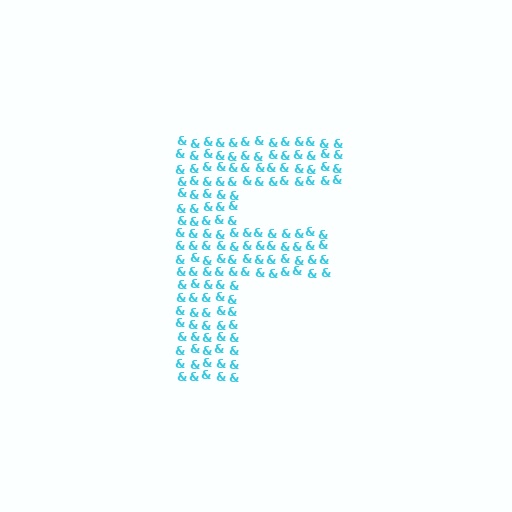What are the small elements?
The small elements are ampersands.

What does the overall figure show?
The overall figure shows the letter F.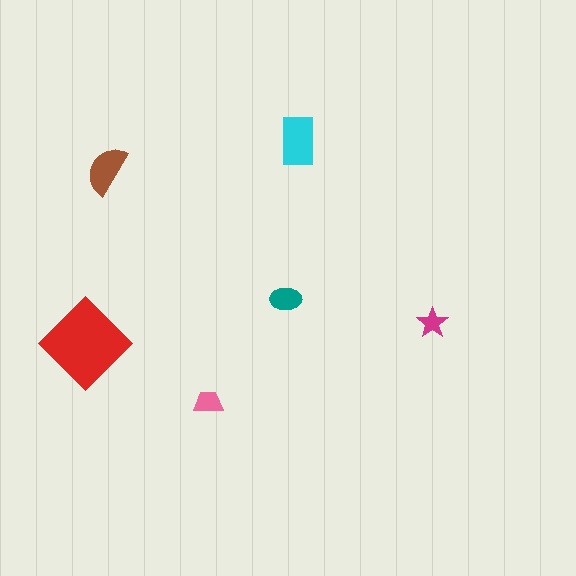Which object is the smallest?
The magenta star.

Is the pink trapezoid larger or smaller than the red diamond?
Smaller.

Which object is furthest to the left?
The red diamond is leftmost.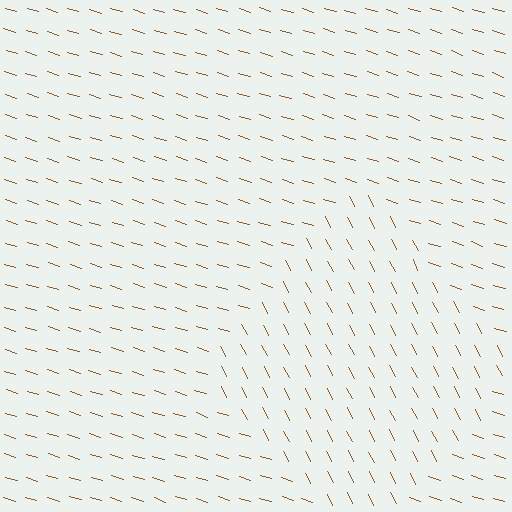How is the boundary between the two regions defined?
The boundary is defined purely by a change in line orientation (approximately 45 degrees difference). All lines are the same color and thickness.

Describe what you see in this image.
The image is filled with small brown line segments. A diamond region in the image has lines oriented differently from the surrounding lines, creating a visible texture boundary.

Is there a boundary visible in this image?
Yes, there is a texture boundary formed by a change in line orientation.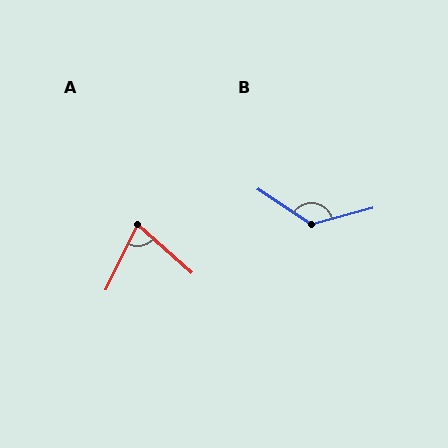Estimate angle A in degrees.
Approximately 73 degrees.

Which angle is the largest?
B, at approximately 132 degrees.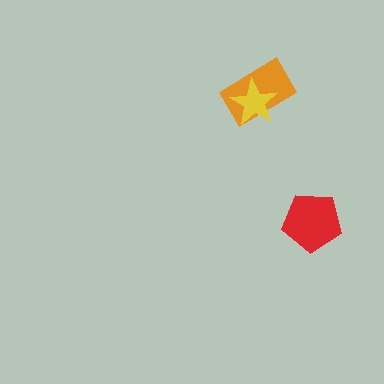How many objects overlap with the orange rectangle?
1 object overlaps with the orange rectangle.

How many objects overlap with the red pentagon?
0 objects overlap with the red pentagon.